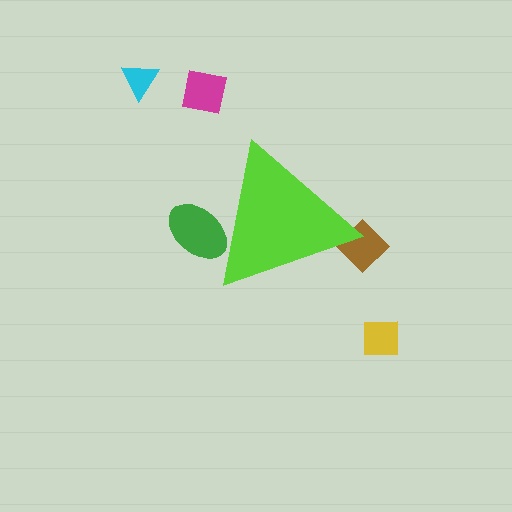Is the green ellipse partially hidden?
Yes, the green ellipse is partially hidden behind the lime triangle.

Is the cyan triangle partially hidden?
No, the cyan triangle is fully visible.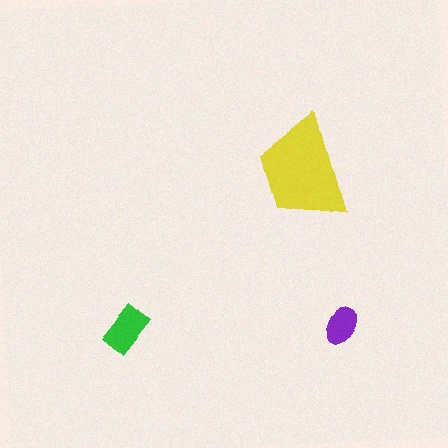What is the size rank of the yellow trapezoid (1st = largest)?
1st.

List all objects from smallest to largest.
The purple ellipse, the green rectangle, the yellow trapezoid.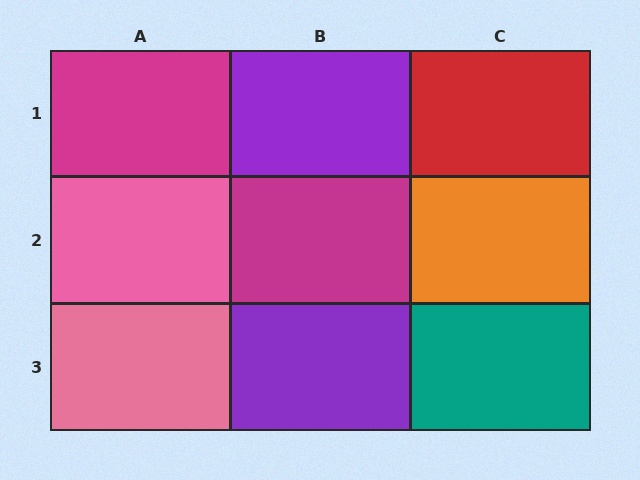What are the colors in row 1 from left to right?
Magenta, purple, red.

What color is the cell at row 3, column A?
Pink.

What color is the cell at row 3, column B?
Purple.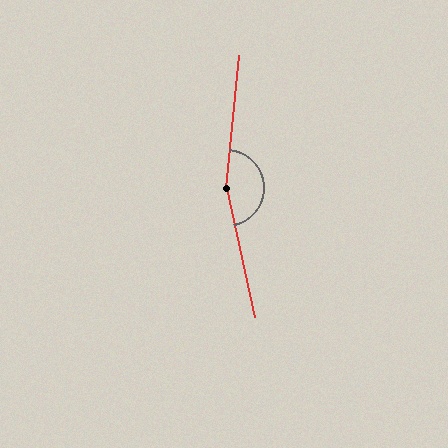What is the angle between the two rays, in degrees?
Approximately 162 degrees.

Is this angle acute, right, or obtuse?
It is obtuse.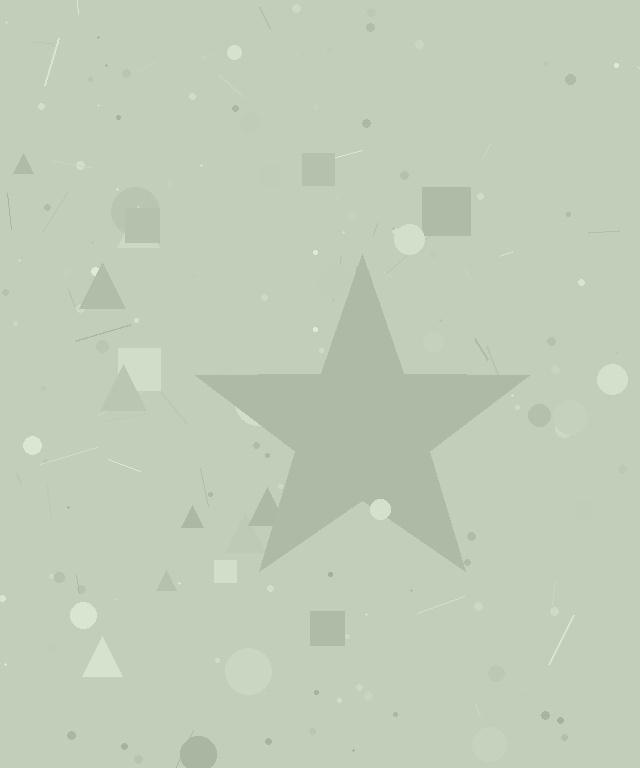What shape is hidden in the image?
A star is hidden in the image.